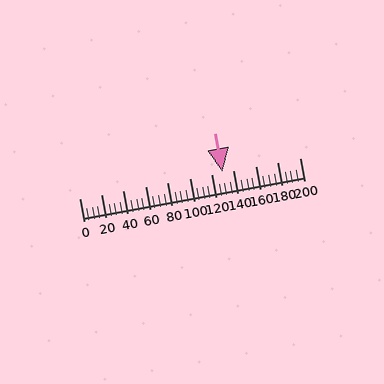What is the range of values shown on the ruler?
The ruler shows values from 0 to 200.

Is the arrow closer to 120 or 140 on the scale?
The arrow is closer to 140.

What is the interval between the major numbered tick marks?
The major tick marks are spaced 20 units apart.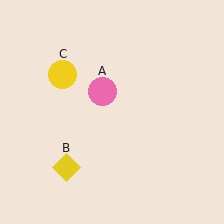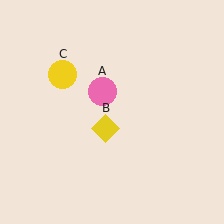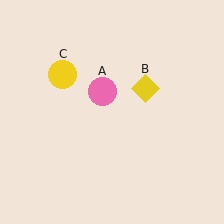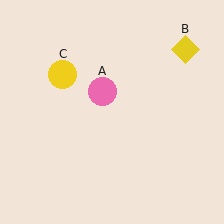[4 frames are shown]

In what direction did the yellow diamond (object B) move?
The yellow diamond (object B) moved up and to the right.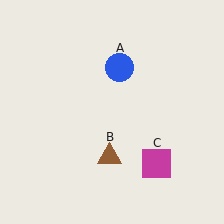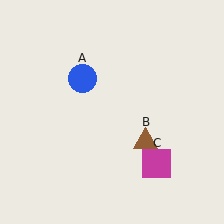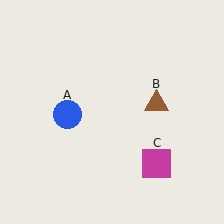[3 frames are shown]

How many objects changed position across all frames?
2 objects changed position: blue circle (object A), brown triangle (object B).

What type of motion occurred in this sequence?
The blue circle (object A), brown triangle (object B) rotated counterclockwise around the center of the scene.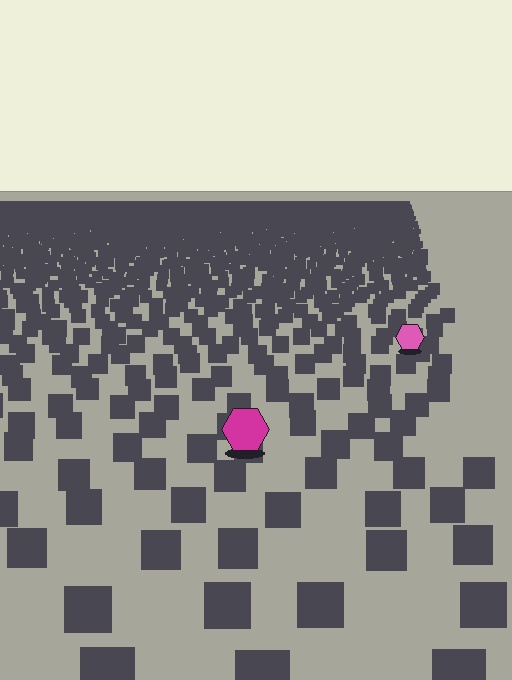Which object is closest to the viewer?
The magenta hexagon is closest. The texture marks near it are larger and more spread out.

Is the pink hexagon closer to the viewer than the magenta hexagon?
No. The magenta hexagon is closer — you can tell from the texture gradient: the ground texture is coarser near it.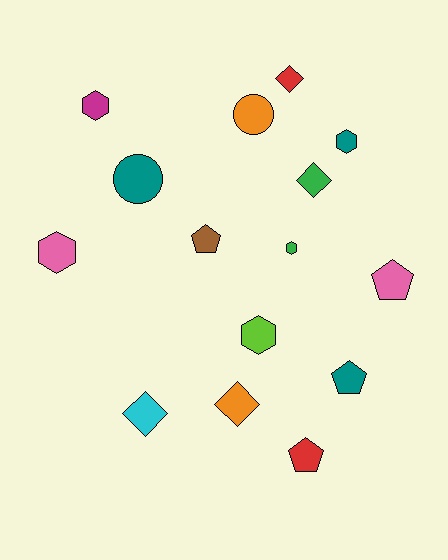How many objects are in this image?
There are 15 objects.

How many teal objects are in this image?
There are 3 teal objects.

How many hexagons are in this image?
There are 5 hexagons.